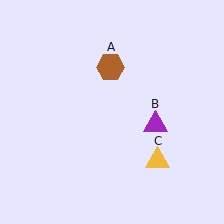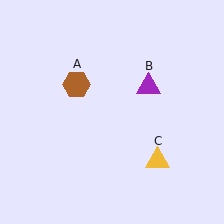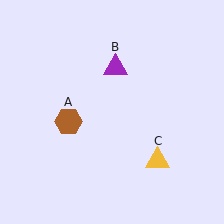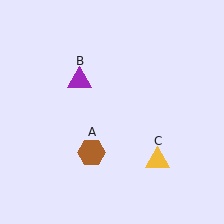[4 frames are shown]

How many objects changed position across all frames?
2 objects changed position: brown hexagon (object A), purple triangle (object B).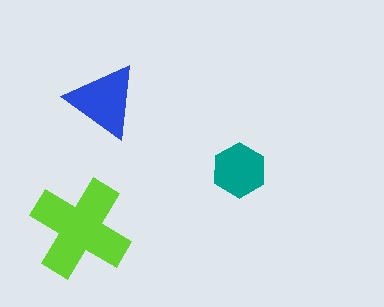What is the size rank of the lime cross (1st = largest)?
1st.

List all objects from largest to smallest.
The lime cross, the blue triangle, the teal hexagon.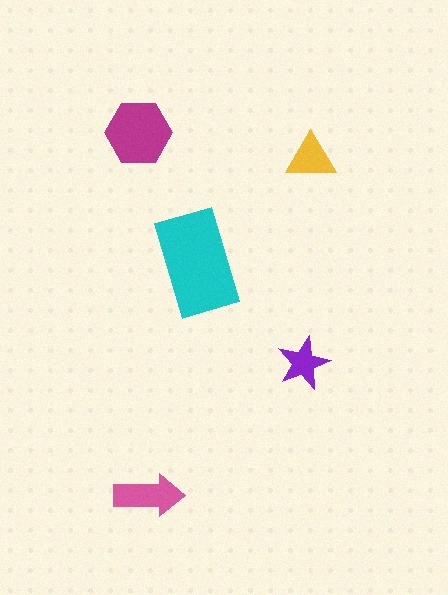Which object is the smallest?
The purple star.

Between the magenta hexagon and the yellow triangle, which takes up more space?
The magenta hexagon.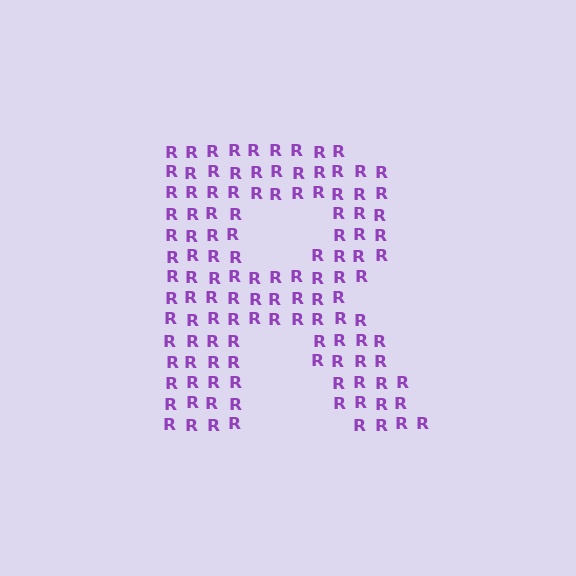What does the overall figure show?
The overall figure shows the letter R.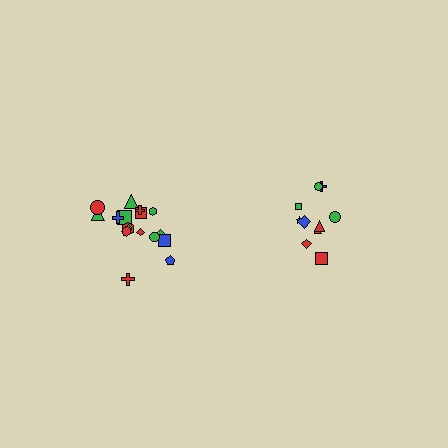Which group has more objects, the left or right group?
The left group.